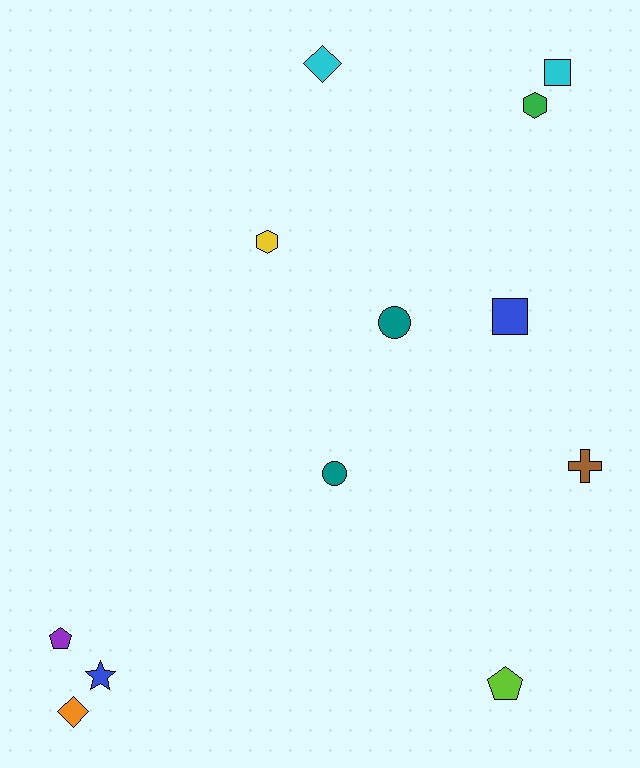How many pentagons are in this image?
There are 2 pentagons.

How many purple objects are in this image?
There is 1 purple object.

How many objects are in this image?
There are 12 objects.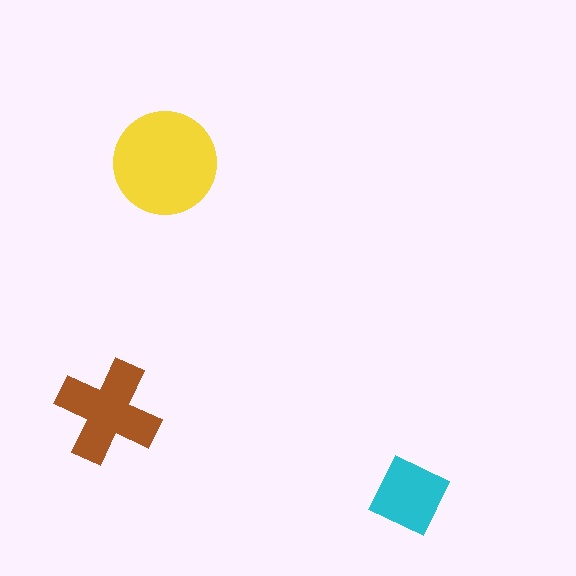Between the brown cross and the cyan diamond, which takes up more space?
The brown cross.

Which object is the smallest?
The cyan diamond.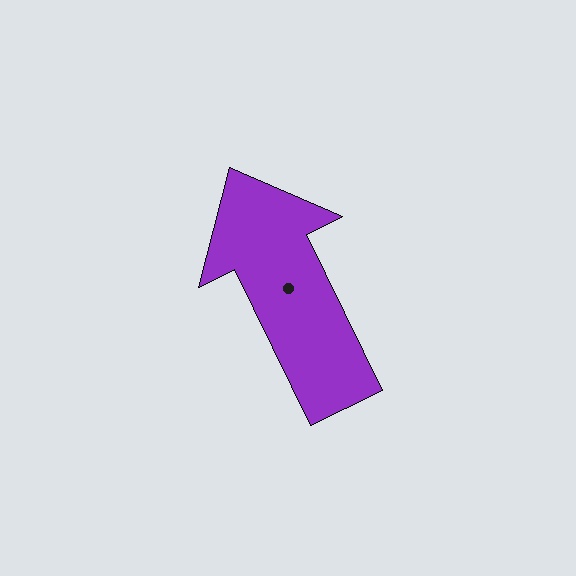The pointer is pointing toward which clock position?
Roughly 11 o'clock.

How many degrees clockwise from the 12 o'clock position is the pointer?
Approximately 334 degrees.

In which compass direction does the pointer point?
Northwest.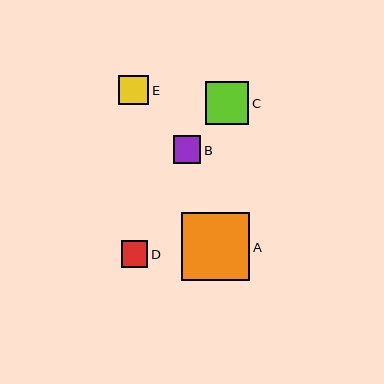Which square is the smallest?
Square D is the smallest with a size of approximately 26 pixels.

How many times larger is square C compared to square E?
Square C is approximately 1.4 times the size of square E.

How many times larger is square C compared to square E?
Square C is approximately 1.4 times the size of square E.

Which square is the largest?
Square A is the largest with a size of approximately 68 pixels.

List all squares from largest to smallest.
From largest to smallest: A, C, E, B, D.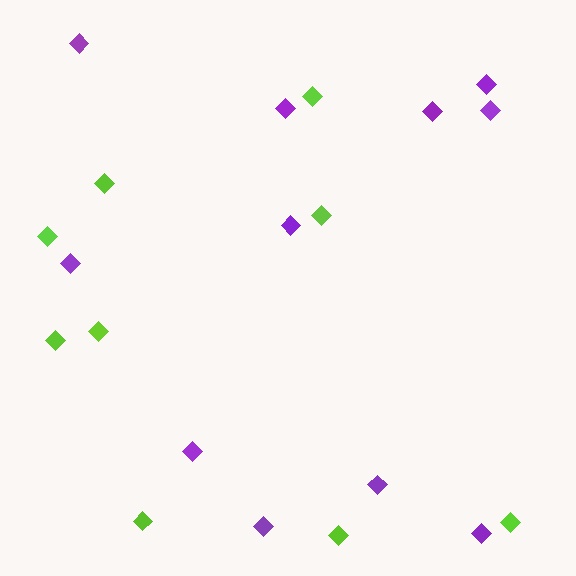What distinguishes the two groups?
There are 2 groups: one group of purple diamonds (11) and one group of lime diamonds (9).